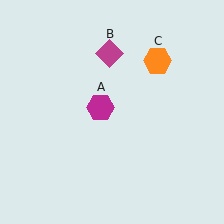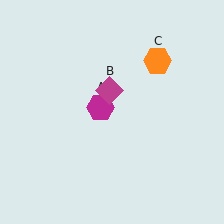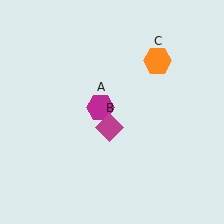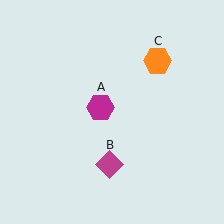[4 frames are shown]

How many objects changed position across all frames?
1 object changed position: magenta diamond (object B).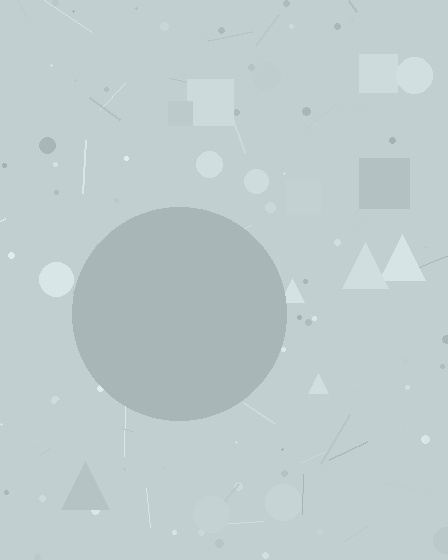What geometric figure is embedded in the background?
A circle is embedded in the background.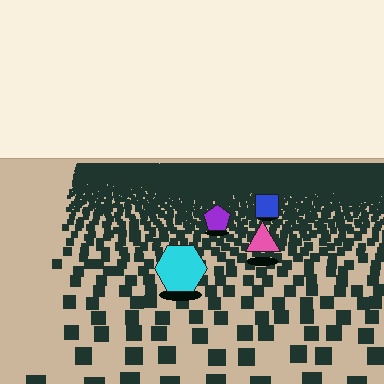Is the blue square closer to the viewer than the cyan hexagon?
No. The cyan hexagon is closer — you can tell from the texture gradient: the ground texture is coarser near it.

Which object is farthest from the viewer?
The blue square is farthest from the viewer. It appears smaller and the ground texture around it is denser.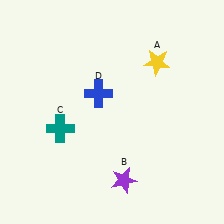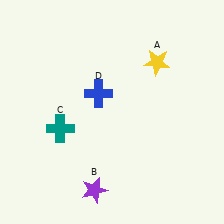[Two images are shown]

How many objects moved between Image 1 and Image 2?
1 object moved between the two images.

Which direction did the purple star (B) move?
The purple star (B) moved left.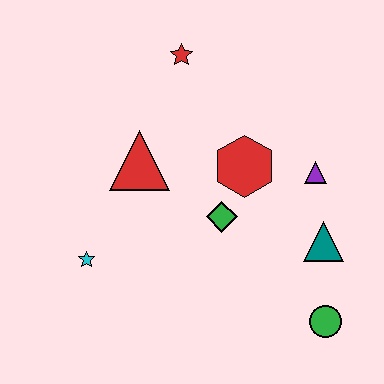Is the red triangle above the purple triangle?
Yes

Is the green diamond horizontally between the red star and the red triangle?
No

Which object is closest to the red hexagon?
The green diamond is closest to the red hexagon.